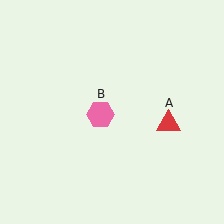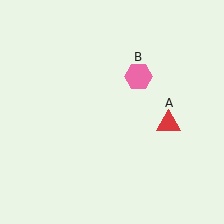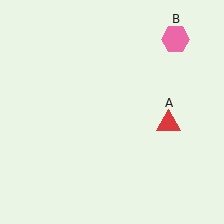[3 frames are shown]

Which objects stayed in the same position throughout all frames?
Red triangle (object A) remained stationary.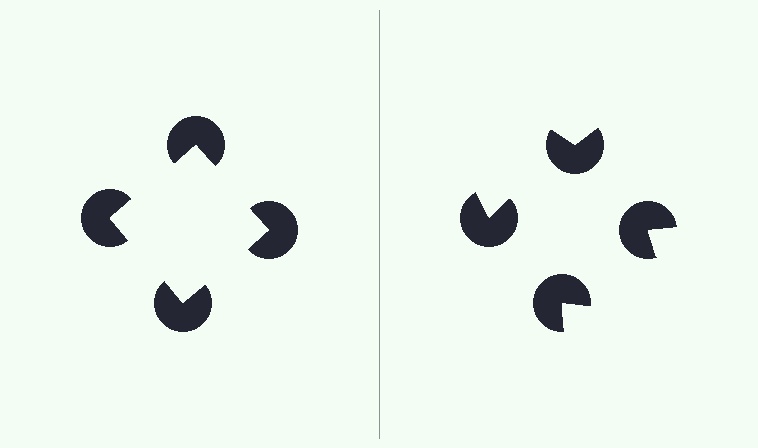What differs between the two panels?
The pac-man discs are positioned identically on both sides; only the wedge orientations differ. On the left they align to a square; on the right they are misaligned.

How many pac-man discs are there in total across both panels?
8 — 4 on each side.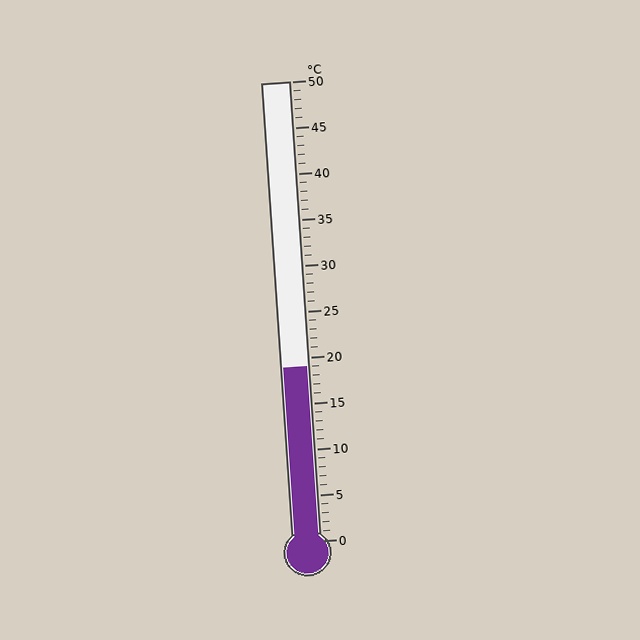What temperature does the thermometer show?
The thermometer shows approximately 19°C.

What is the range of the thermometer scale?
The thermometer scale ranges from 0°C to 50°C.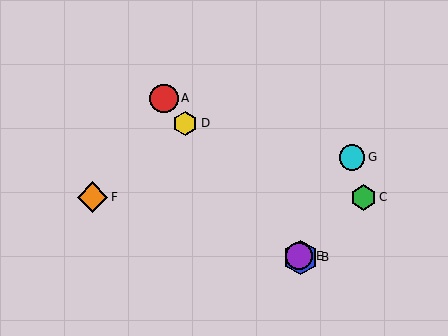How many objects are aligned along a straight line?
4 objects (A, B, D, E) are aligned along a straight line.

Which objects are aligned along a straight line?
Objects A, B, D, E are aligned along a straight line.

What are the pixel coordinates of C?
Object C is at (364, 197).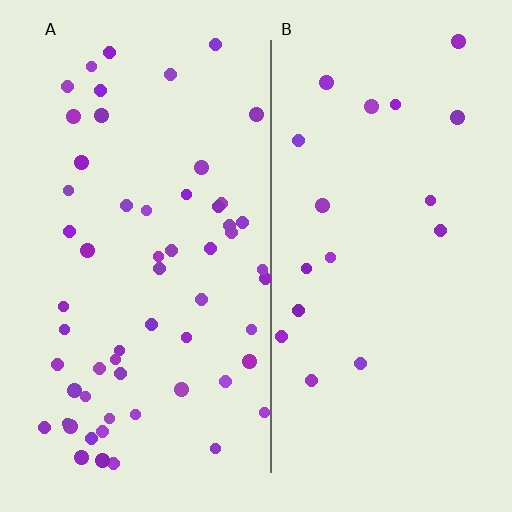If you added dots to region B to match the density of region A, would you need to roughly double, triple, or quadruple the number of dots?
Approximately triple.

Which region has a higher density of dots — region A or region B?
A (the left).